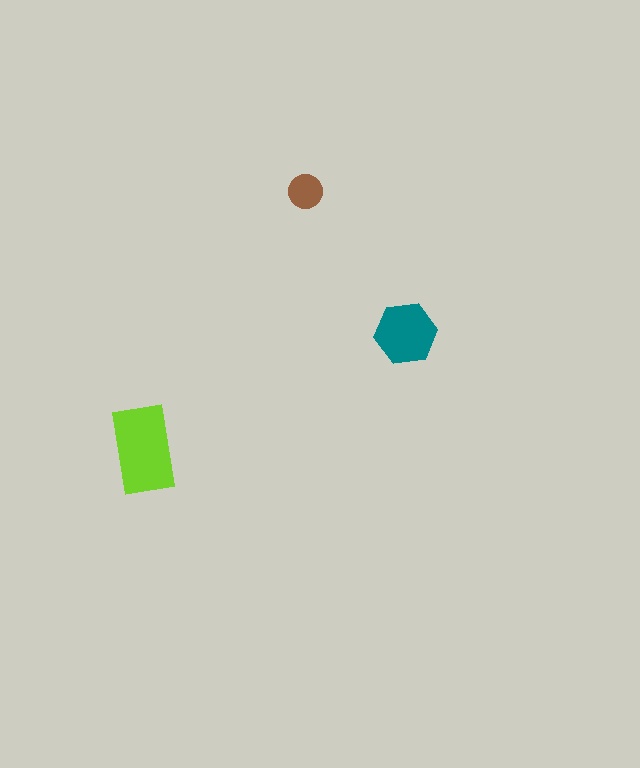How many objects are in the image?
There are 3 objects in the image.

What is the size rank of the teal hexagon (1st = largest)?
2nd.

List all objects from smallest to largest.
The brown circle, the teal hexagon, the lime rectangle.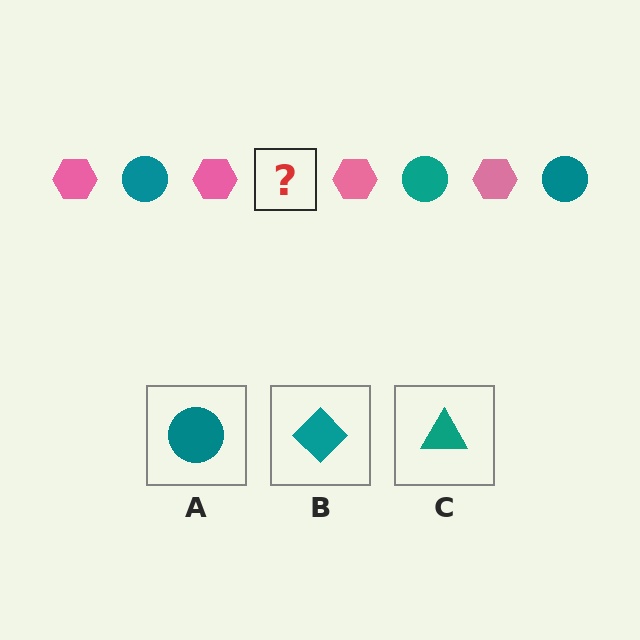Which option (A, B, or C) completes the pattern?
A.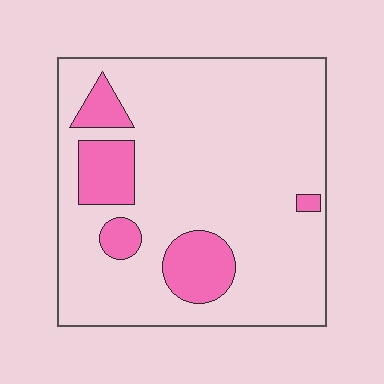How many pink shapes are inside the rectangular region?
5.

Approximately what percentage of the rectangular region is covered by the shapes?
Approximately 15%.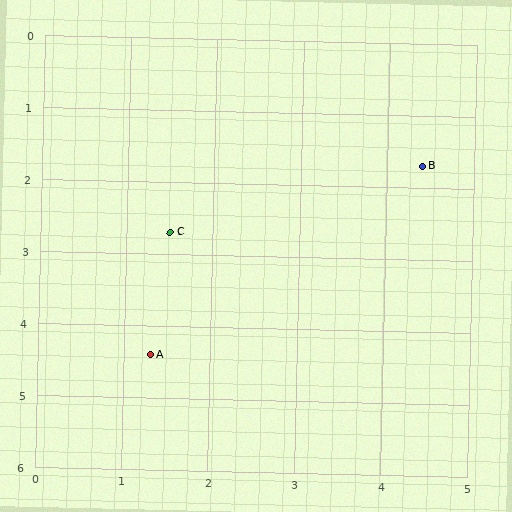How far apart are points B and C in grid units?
Points B and C are about 3.1 grid units apart.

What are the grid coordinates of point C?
Point C is at approximately (1.5, 2.7).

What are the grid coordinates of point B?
Point B is at approximately (4.4, 1.7).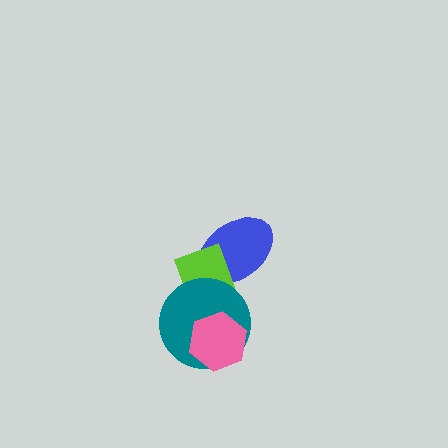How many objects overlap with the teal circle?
2 objects overlap with the teal circle.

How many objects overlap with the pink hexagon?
2 objects overlap with the pink hexagon.